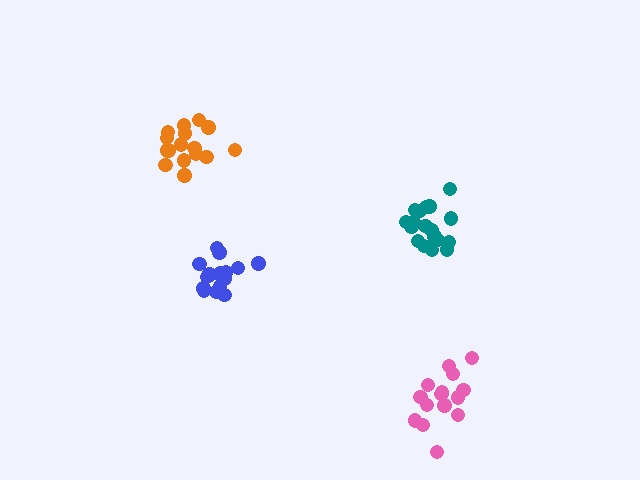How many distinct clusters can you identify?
There are 4 distinct clusters.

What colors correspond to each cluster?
The clusters are colored: blue, teal, orange, pink.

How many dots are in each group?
Group 1: 17 dots, Group 2: 18 dots, Group 3: 16 dots, Group 4: 15 dots (66 total).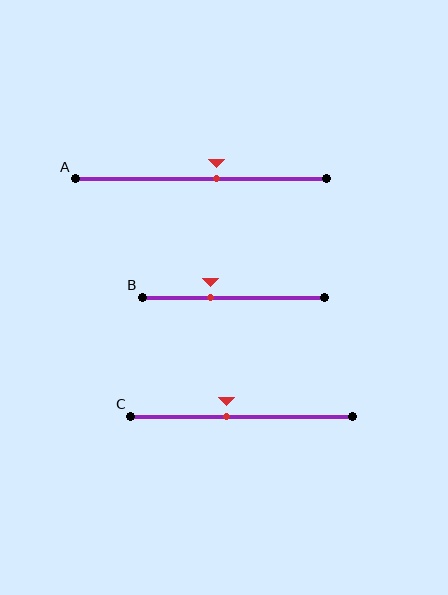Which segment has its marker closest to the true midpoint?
Segment A has its marker closest to the true midpoint.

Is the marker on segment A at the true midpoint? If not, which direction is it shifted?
No, the marker on segment A is shifted to the right by about 6% of the segment length.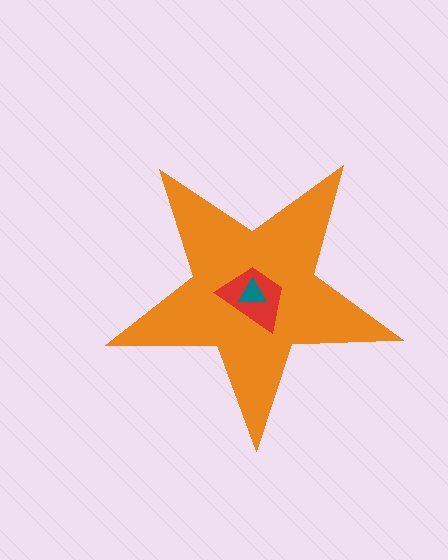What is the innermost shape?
The teal triangle.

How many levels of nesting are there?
3.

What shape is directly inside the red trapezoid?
The teal triangle.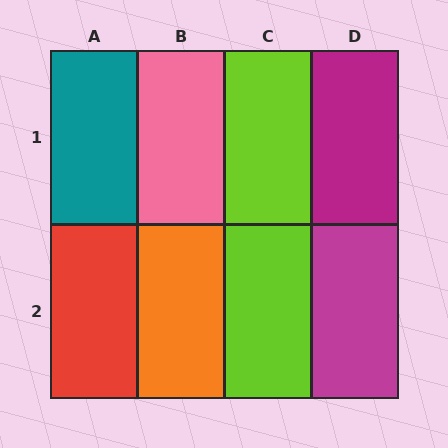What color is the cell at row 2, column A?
Red.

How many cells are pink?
1 cell is pink.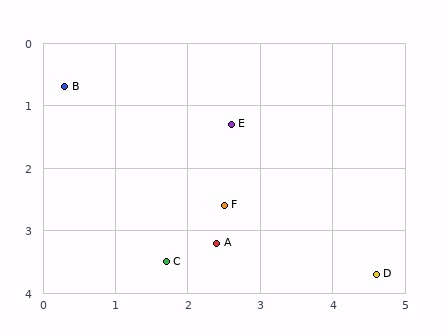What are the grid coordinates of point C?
Point C is at approximately (1.7, 3.5).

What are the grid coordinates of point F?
Point F is at approximately (2.5, 2.6).